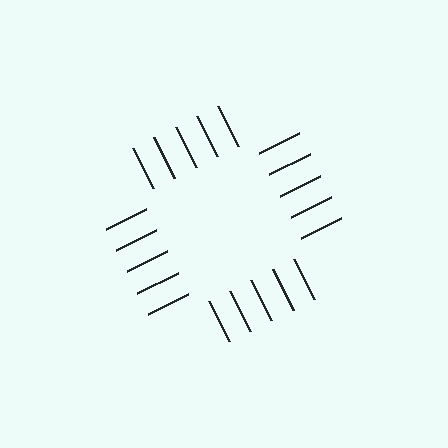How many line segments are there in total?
20 — 5 along each of the 4 edges.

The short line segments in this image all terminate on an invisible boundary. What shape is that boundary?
An illusory square — the line segments terminate on its edges but no continuous stroke is drawn.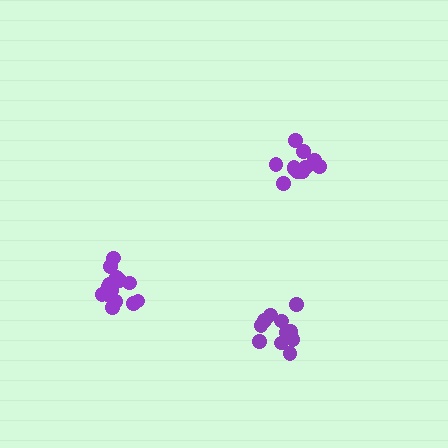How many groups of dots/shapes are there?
There are 3 groups.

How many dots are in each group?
Group 1: 12 dots, Group 2: 14 dots, Group 3: 12 dots (38 total).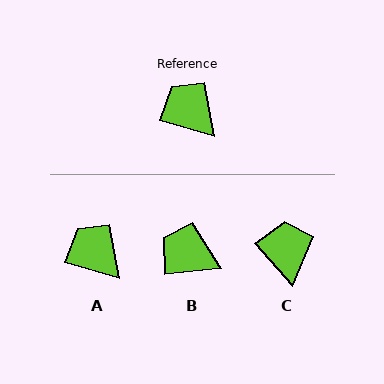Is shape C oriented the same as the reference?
No, it is off by about 33 degrees.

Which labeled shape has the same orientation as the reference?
A.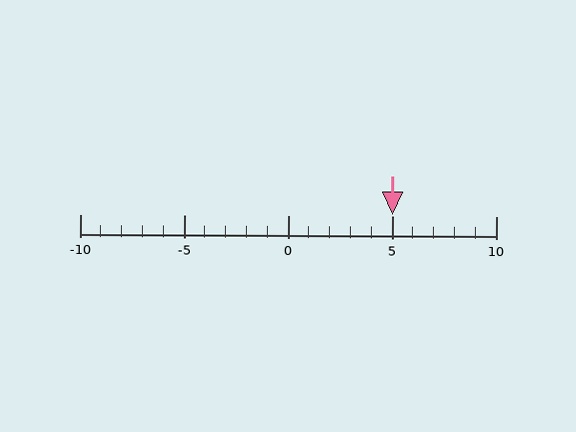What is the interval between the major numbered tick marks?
The major tick marks are spaced 5 units apart.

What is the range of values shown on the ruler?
The ruler shows values from -10 to 10.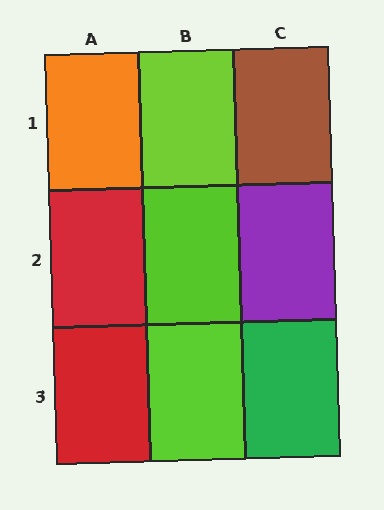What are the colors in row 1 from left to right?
Orange, lime, brown.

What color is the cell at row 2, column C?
Purple.